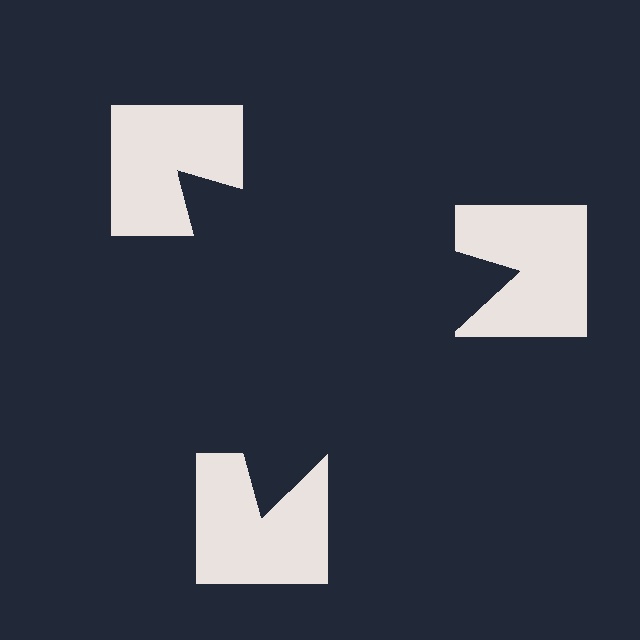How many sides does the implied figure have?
3 sides.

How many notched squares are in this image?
There are 3 — one at each vertex of the illusory triangle.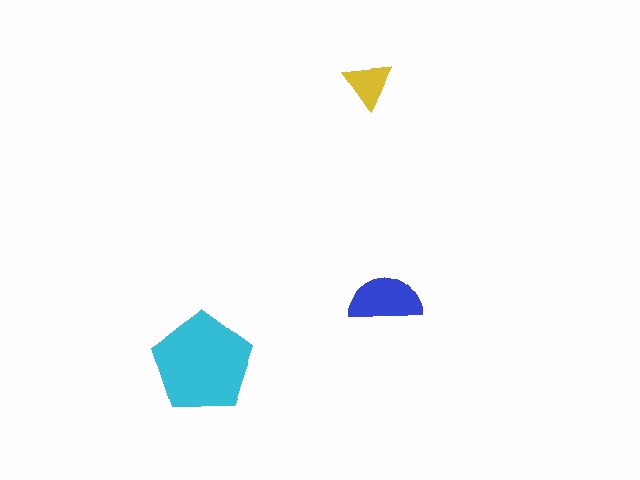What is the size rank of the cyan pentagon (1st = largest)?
1st.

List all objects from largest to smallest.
The cyan pentagon, the blue semicircle, the yellow triangle.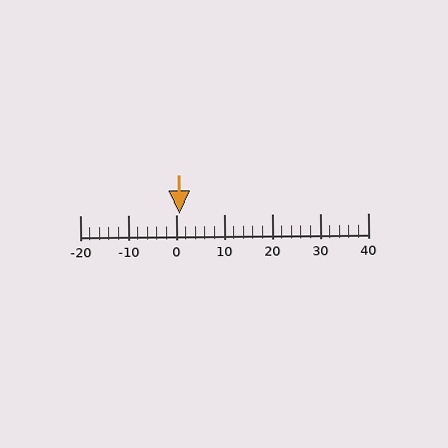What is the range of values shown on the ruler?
The ruler shows values from -20 to 40.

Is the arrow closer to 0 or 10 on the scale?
The arrow is closer to 0.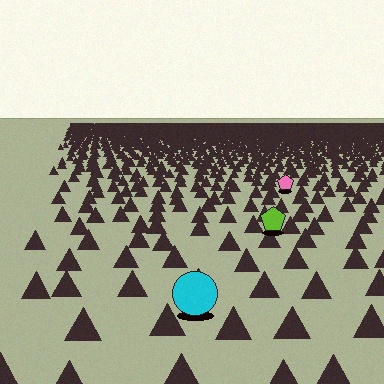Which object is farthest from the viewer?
The pink pentagon is farthest from the viewer. It appears smaller and the ground texture around it is denser.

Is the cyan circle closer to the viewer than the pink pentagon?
Yes. The cyan circle is closer — you can tell from the texture gradient: the ground texture is coarser near it.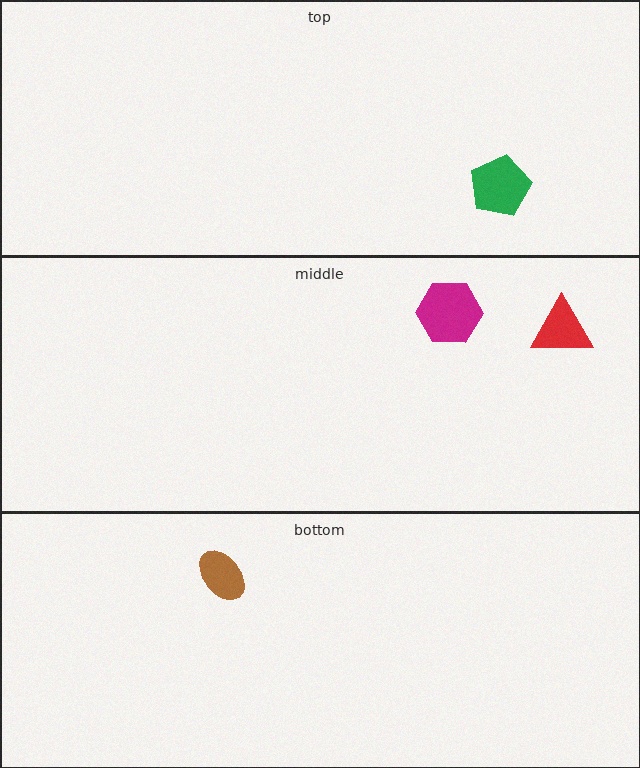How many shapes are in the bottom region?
1.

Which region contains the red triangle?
The middle region.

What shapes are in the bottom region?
The brown ellipse.